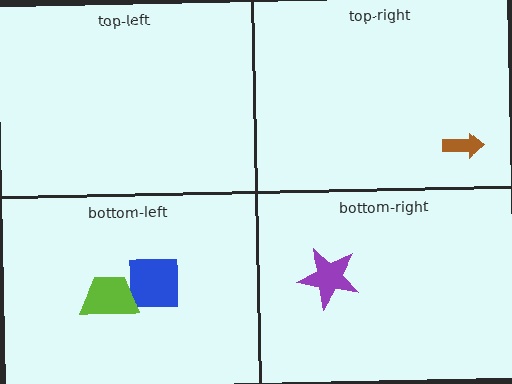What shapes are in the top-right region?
The brown arrow.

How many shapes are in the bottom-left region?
2.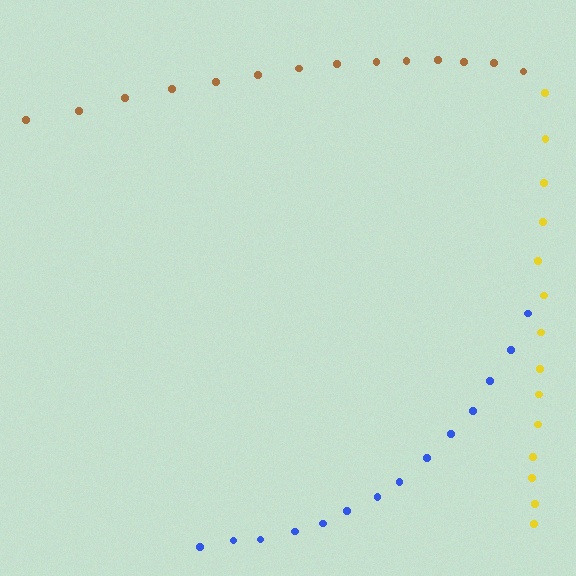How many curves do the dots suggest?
There are 3 distinct paths.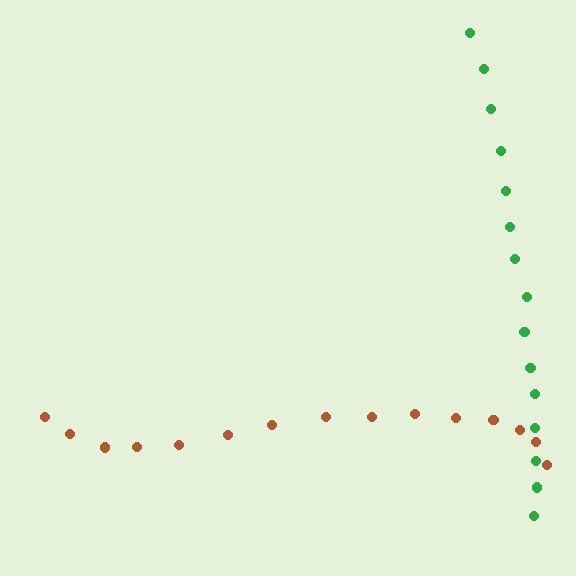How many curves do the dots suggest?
There are 2 distinct paths.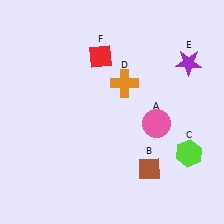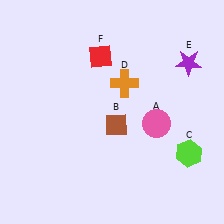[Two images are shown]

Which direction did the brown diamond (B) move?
The brown diamond (B) moved up.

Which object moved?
The brown diamond (B) moved up.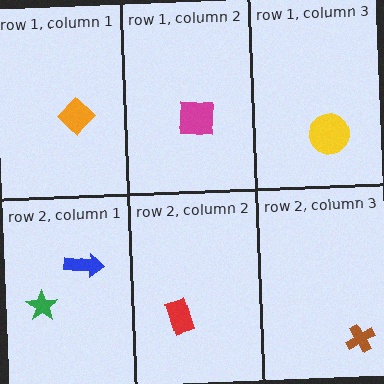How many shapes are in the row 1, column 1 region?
1.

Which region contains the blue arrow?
The row 2, column 1 region.